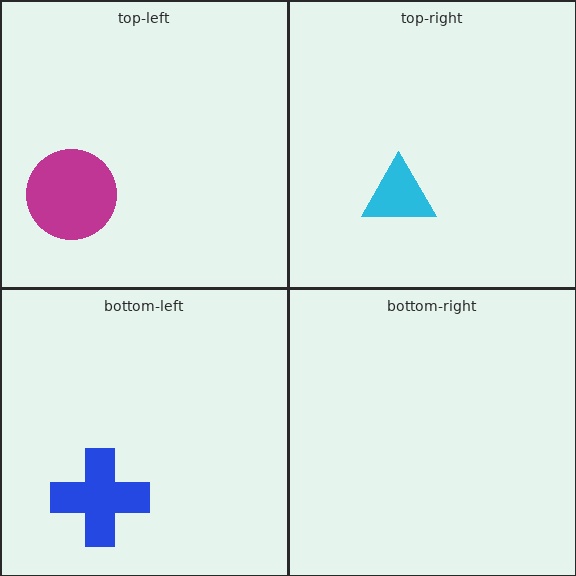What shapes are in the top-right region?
The cyan triangle.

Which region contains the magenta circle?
The top-left region.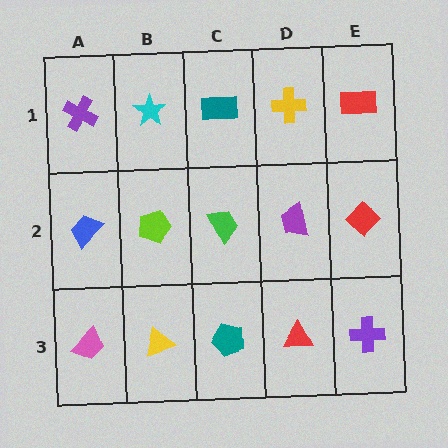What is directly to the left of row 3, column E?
A red triangle.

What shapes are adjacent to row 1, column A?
A blue trapezoid (row 2, column A), a cyan star (row 1, column B).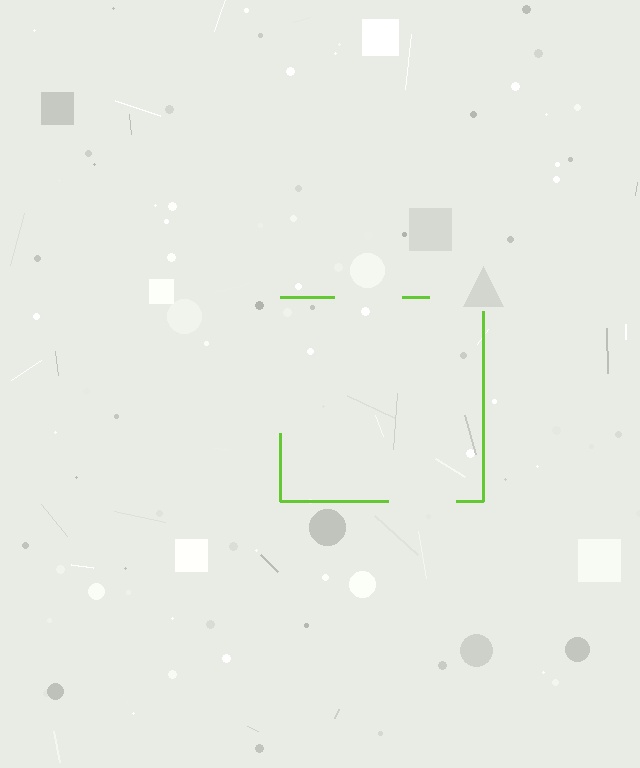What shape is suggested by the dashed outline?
The dashed outline suggests a square.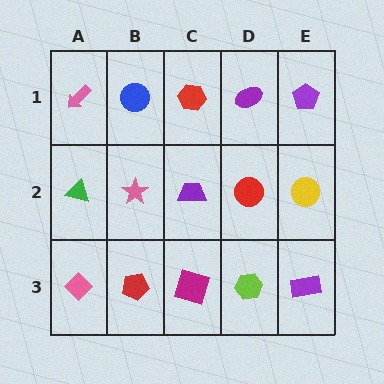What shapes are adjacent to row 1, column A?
A green triangle (row 2, column A), a blue circle (row 1, column B).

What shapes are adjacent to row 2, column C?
A red hexagon (row 1, column C), a magenta square (row 3, column C), a pink star (row 2, column B), a red circle (row 2, column D).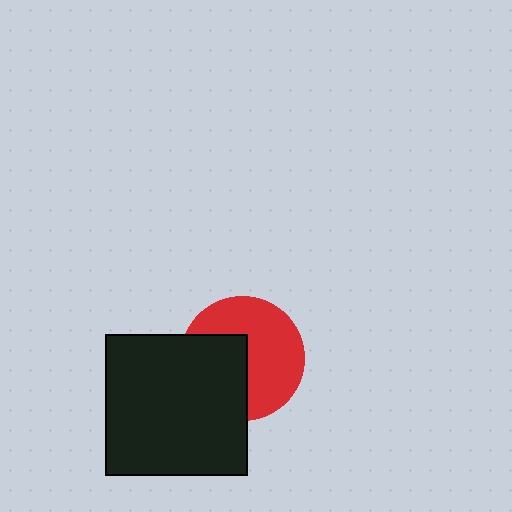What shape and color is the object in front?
The object in front is a black square.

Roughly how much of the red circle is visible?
About half of it is visible (roughly 59%).